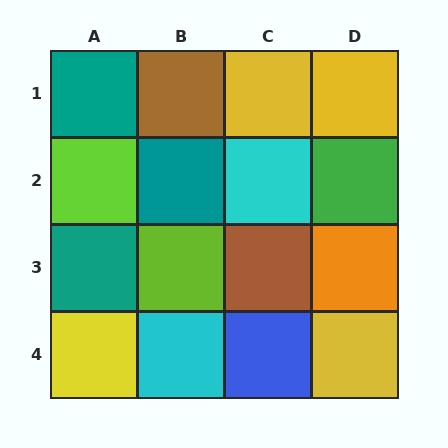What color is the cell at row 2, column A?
Lime.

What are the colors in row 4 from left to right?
Yellow, cyan, blue, yellow.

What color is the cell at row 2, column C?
Cyan.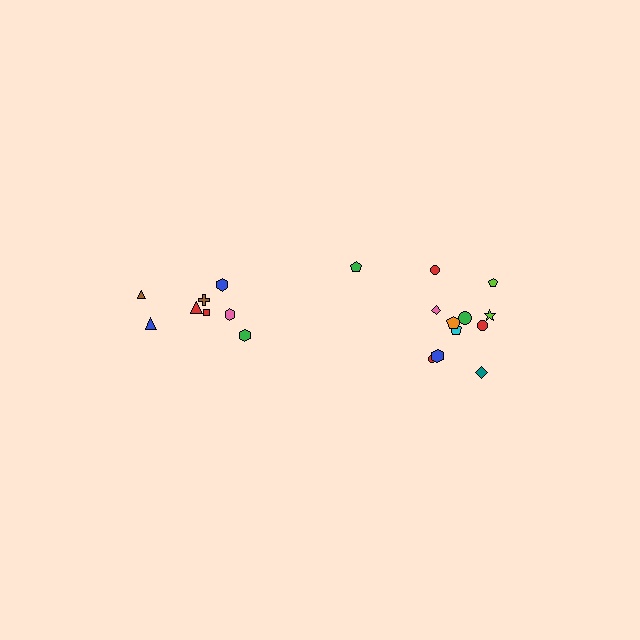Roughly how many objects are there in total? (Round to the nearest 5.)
Roughly 20 objects in total.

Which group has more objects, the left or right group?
The right group.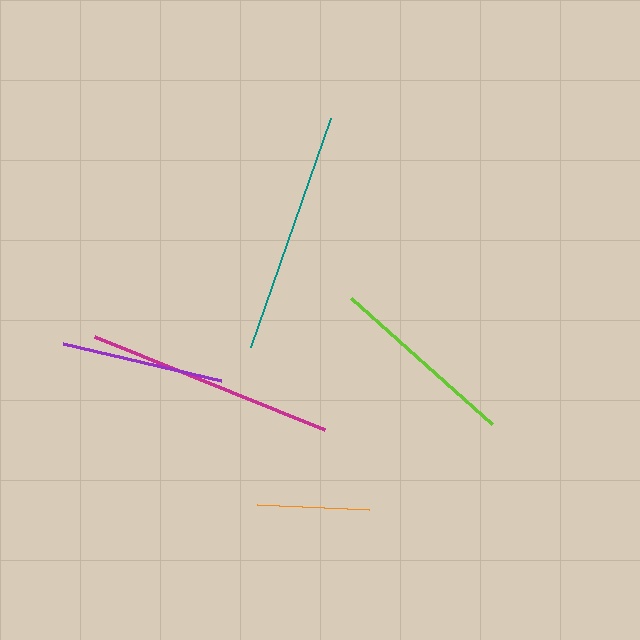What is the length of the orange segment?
The orange segment is approximately 112 pixels long.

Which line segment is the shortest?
The orange line is the shortest at approximately 112 pixels.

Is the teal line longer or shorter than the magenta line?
The magenta line is longer than the teal line.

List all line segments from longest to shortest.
From longest to shortest: magenta, teal, lime, purple, orange.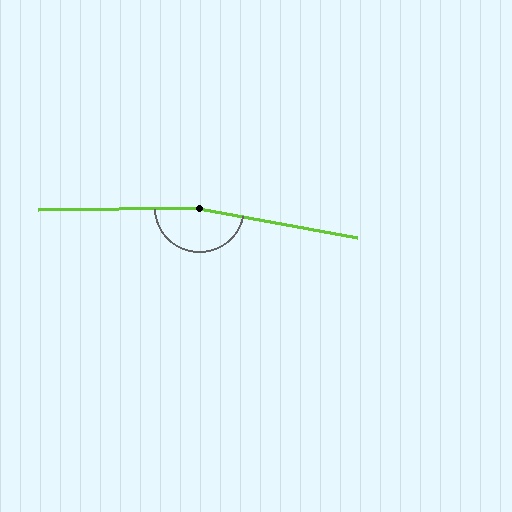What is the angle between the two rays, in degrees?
Approximately 169 degrees.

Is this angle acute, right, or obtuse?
It is obtuse.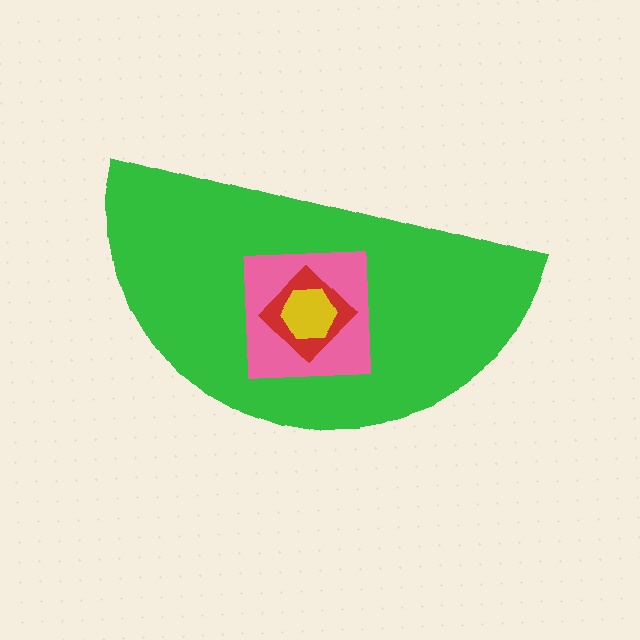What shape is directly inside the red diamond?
The yellow hexagon.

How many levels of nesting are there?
4.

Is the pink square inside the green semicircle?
Yes.